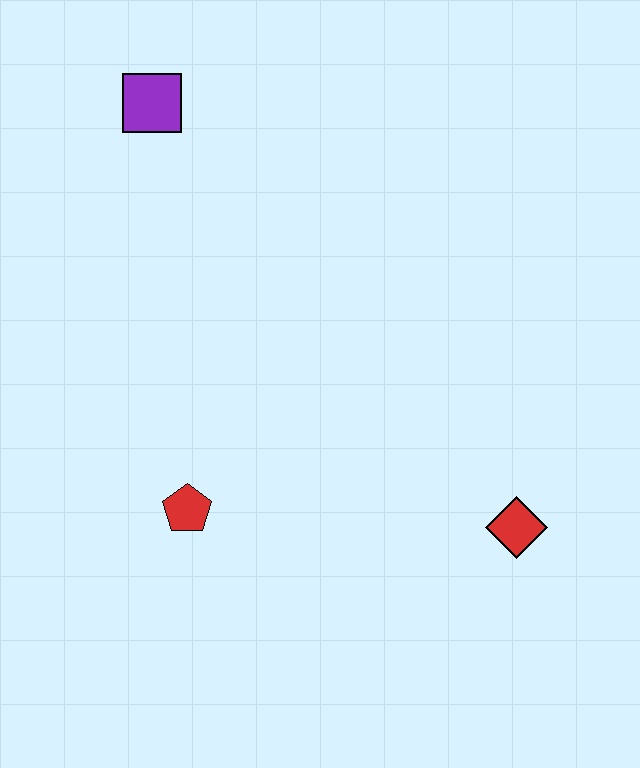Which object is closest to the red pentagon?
The red diamond is closest to the red pentagon.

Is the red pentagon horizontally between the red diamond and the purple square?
Yes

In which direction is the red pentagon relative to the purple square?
The red pentagon is below the purple square.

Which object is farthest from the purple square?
The red diamond is farthest from the purple square.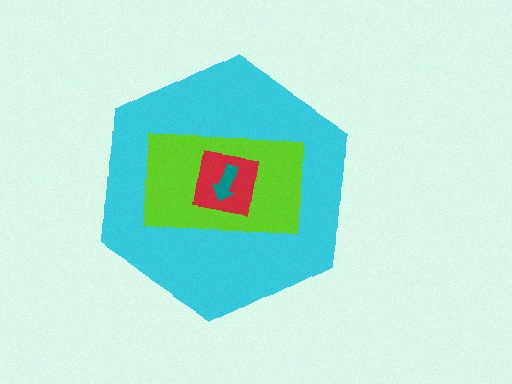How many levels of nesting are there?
4.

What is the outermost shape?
The cyan hexagon.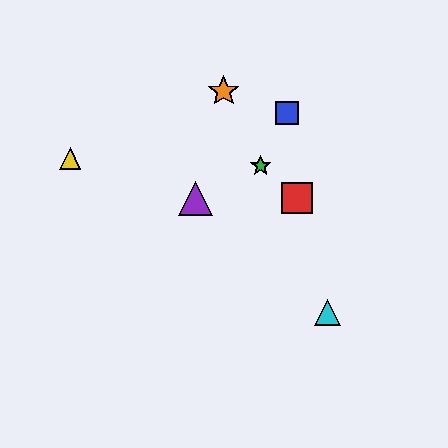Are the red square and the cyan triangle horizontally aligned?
No, the red square is at y≈198 and the cyan triangle is at y≈312.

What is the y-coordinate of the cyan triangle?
The cyan triangle is at y≈312.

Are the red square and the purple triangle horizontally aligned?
Yes, both are at y≈198.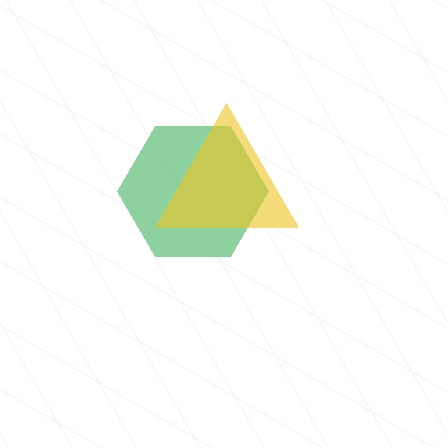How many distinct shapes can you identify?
There are 2 distinct shapes: a green hexagon, a yellow triangle.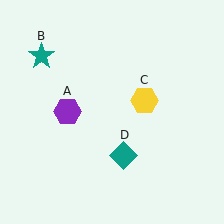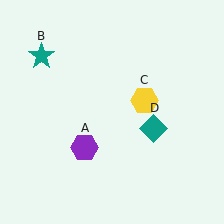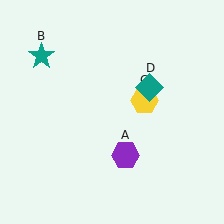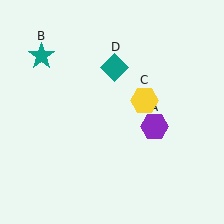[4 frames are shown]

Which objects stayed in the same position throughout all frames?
Teal star (object B) and yellow hexagon (object C) remained stationary.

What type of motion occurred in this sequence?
The purple hexagon (object A), teal diamond (object D) rotated counterclockwise around the center of the scene.